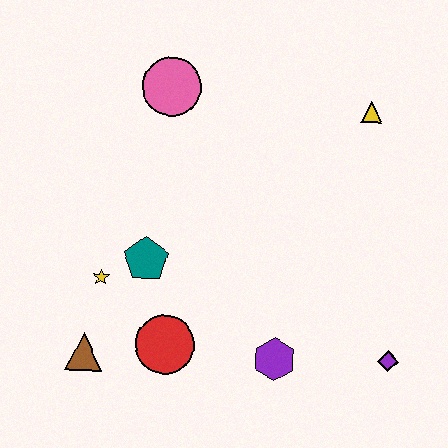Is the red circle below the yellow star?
Yes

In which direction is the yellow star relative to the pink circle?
The yellow star is below the pink circle.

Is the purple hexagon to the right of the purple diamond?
No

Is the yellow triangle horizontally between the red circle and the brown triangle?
No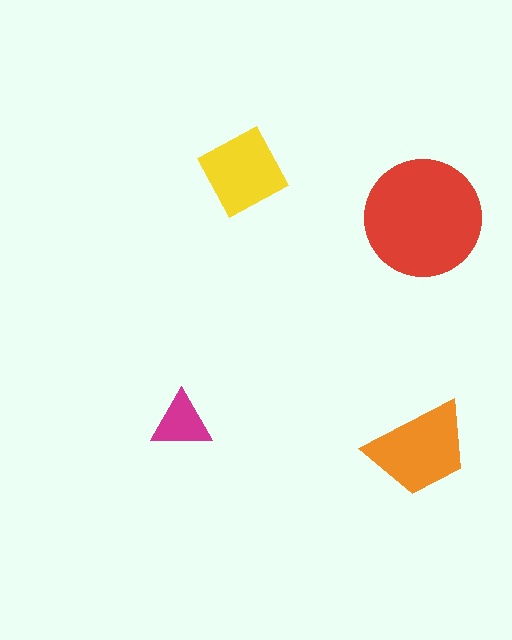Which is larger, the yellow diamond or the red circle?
The red circle.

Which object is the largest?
The red circle.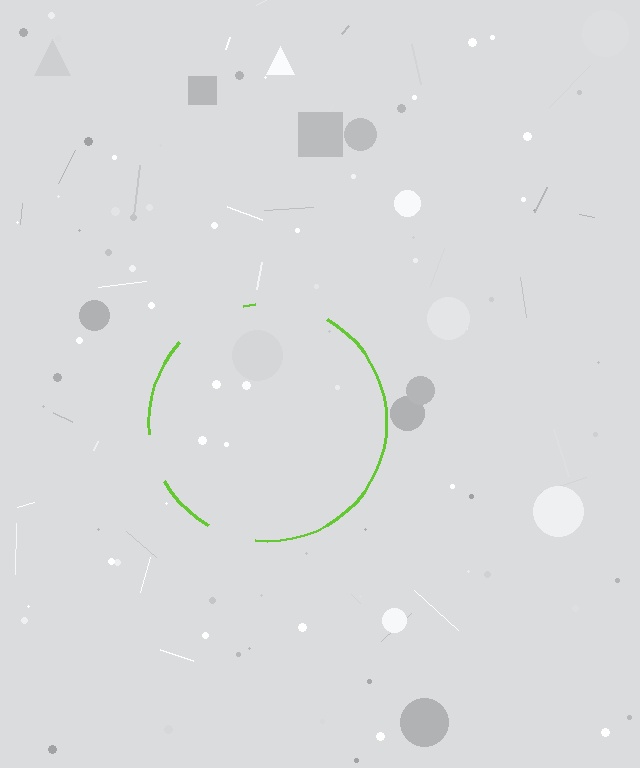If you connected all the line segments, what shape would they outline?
They would outline a circle.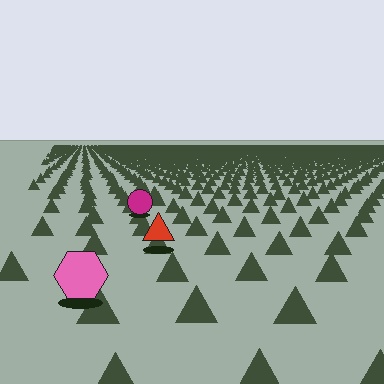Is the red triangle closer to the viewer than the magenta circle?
Yes. The red triangle is closer — you can tell from the texture gradient: the ground texture is coarser near it.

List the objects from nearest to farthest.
From nearest to farthest: the pink hexagon, the red triangle, the magenta circle.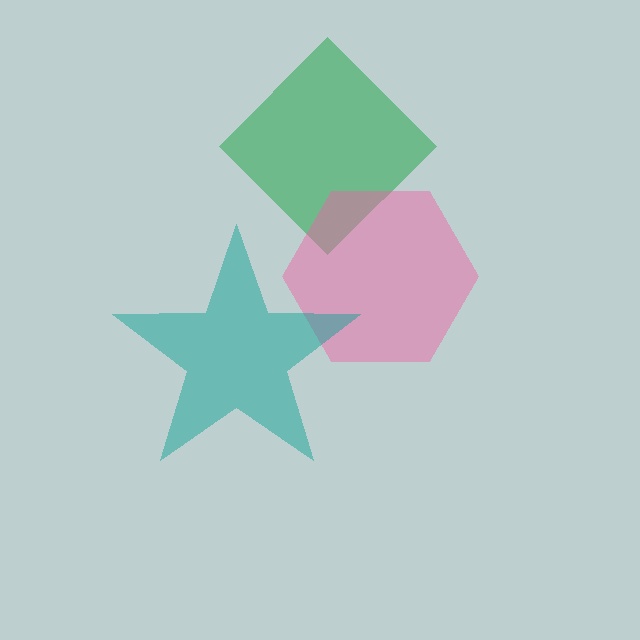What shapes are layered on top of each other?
The layered shapes are: a green diamond, a pink hexagon, a teal star.